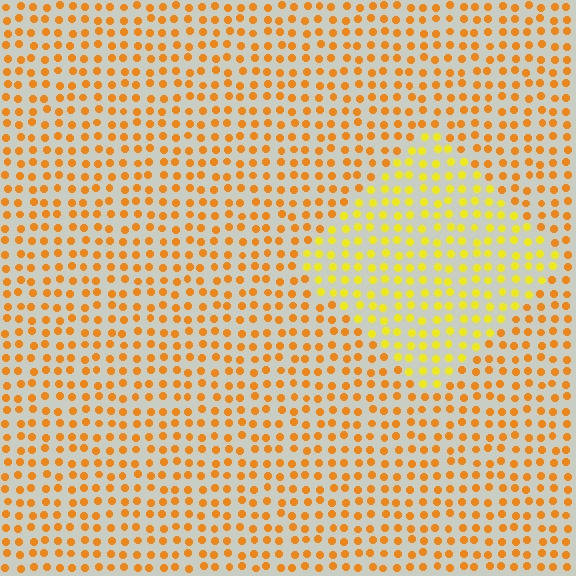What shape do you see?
I see a diamond.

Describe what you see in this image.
The image is filled with small orange elements in a uniform arrangement. A diamond-shaped region is visible where the elements are tinted to a slightly different hue, forming a subtle color boundary.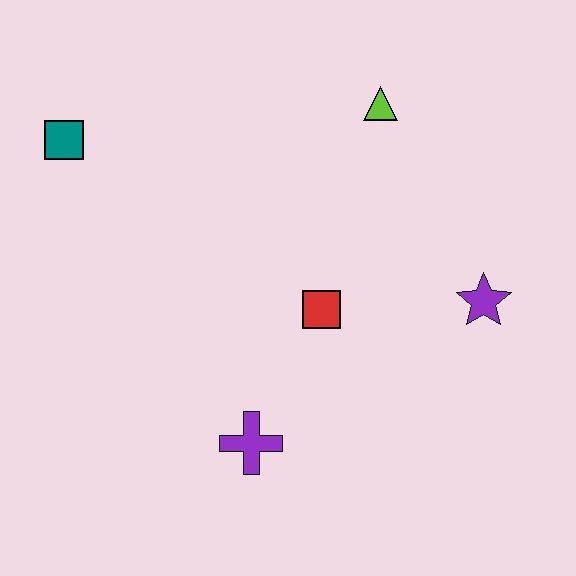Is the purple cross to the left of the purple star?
Yes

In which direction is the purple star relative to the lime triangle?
The purple star is below the lime triangle.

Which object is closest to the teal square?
The red square is closest to the teal square.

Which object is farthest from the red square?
The teal square is farthest from the red square.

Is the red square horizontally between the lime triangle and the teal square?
Yes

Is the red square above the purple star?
No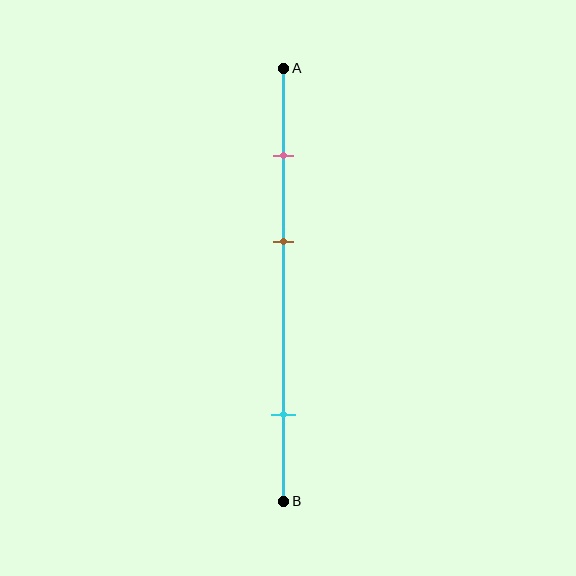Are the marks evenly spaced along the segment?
No, the marks are not evenly spaced.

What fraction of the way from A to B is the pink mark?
The pink mark is approximately 20% (0.2) of the way from A to B.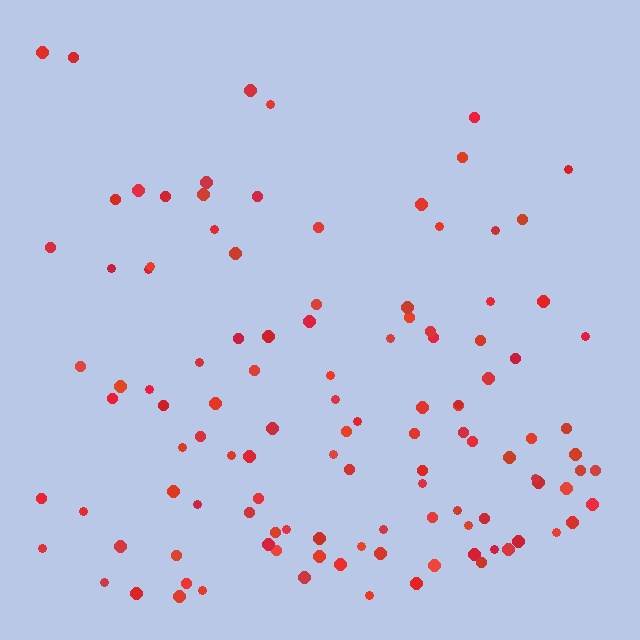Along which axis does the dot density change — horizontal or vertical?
Vertical.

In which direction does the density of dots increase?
From top to bottom, with the bottom side densest.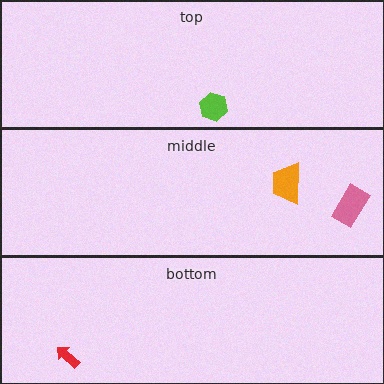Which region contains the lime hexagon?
The top region.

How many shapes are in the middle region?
2.